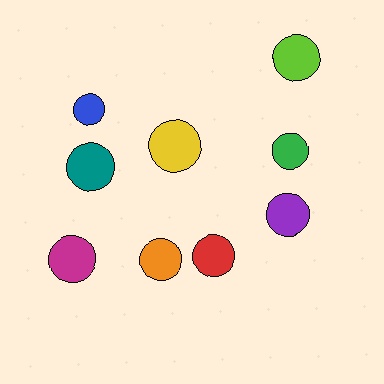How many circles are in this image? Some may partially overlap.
There are 9 circles.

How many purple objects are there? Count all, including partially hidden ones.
There is 1 purple object.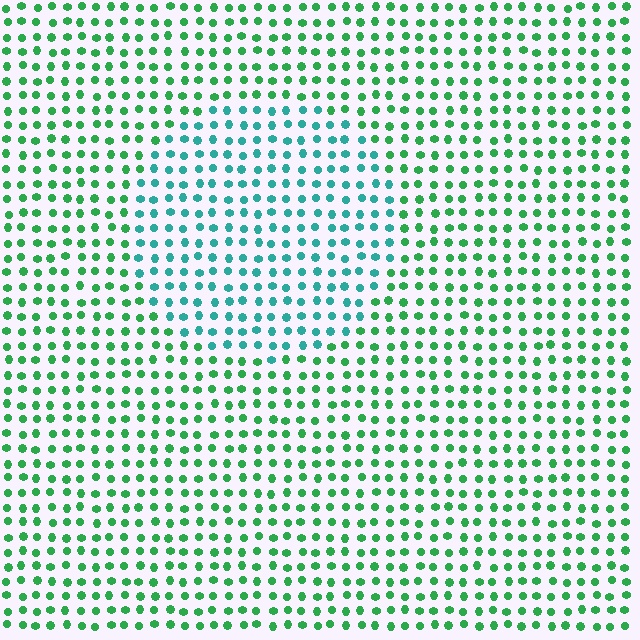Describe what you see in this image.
The image is filled with small green elements in a uniform arrangement. A circle-shaped region is visible where the elements are tinted to a slightly different hue, forming a subtle color boundary.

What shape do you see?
I see a circle.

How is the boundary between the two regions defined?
The boundary is defined purely by a slight shift in hue (about 40 degrees). Spacing, size, and orientation are identical on both sides.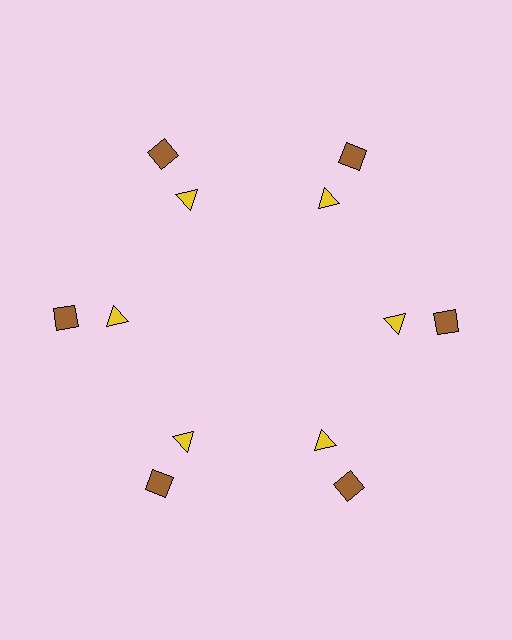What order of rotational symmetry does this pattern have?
This pattern has 6-fold rotational symmetry.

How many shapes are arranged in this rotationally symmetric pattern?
There are 12 shapes, arranged in 6 groups of 2.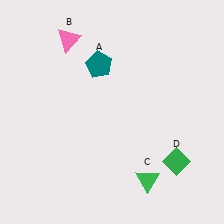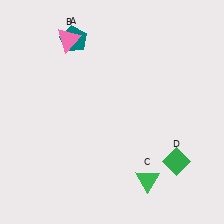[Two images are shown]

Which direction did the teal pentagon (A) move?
The teal pentagon (A) moved up.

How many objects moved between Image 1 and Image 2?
1 object moved between the two images.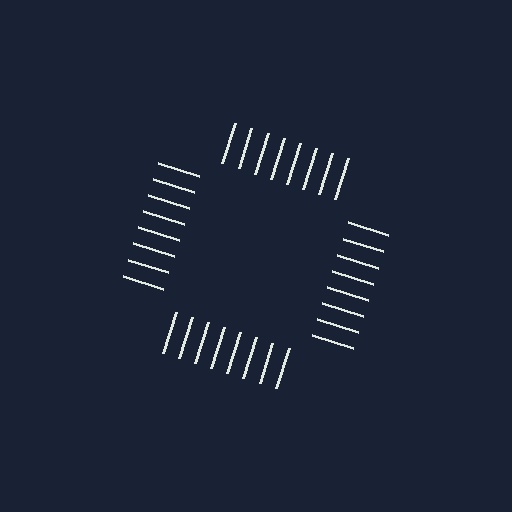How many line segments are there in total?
32 — 8 along each of the 4 edges.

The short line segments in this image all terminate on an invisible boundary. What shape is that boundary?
An illusory square — the line segments terminate on its edges but no continuous stroke is drawn.